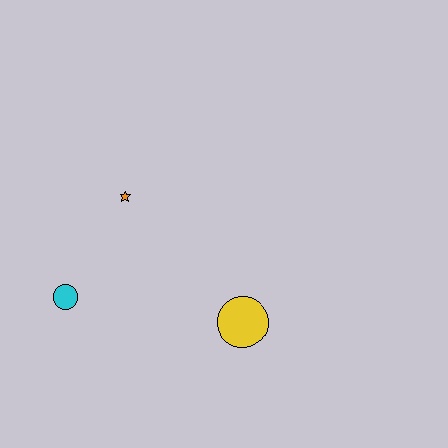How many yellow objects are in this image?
There is 1 yellow object.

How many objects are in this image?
There are 3 objects.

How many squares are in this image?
There are no squares.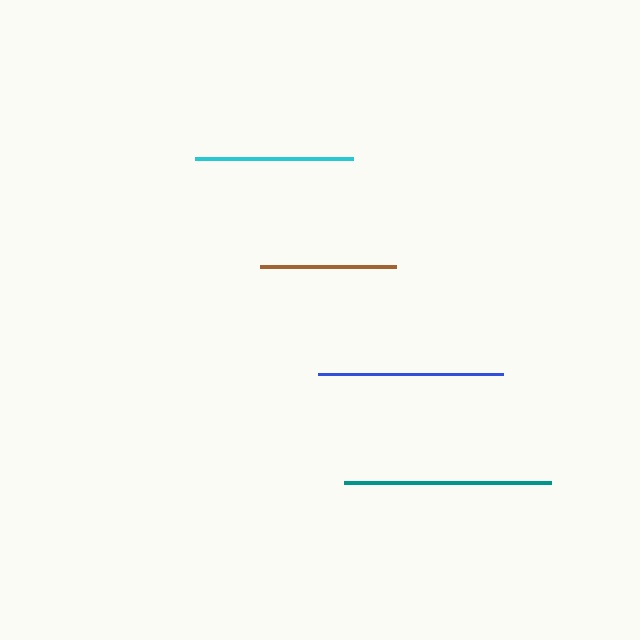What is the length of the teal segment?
The teal segment is approximately 207 pixels long.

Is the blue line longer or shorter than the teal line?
The teal line is longer than the blue line.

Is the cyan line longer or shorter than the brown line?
The cyan line is longer than the brown line.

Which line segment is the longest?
The teal line is the longest at approximately 207 pixels.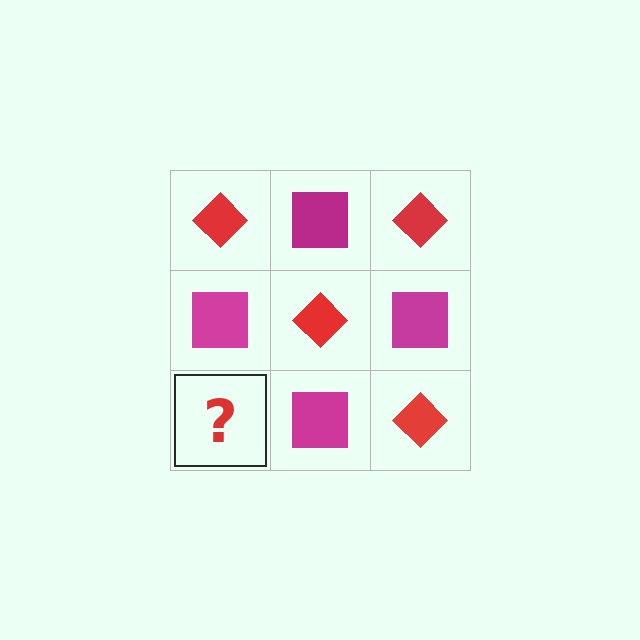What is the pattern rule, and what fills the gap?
The rule is that it alternates red diamond and magenta square in a checkerboard pattern. The gap should be filled with a red diamond.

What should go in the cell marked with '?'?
The missing cell should contain a red diamond.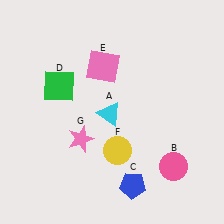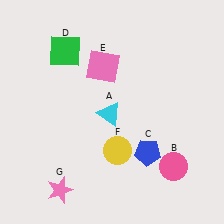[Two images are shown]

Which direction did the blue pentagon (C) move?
The blue pentagon (C) moved up.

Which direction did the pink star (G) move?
The pink star (G) moved down.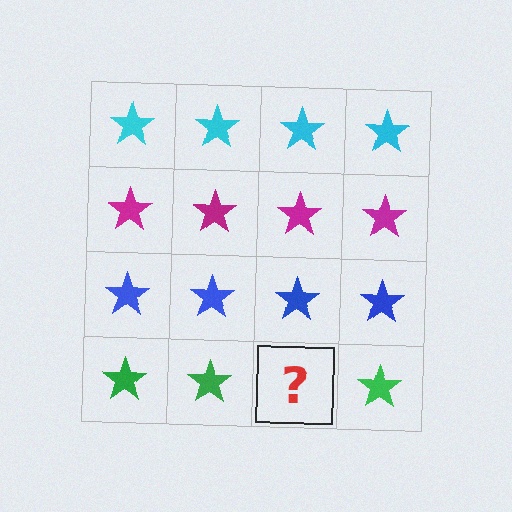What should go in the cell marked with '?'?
The missing cell should contain a green star.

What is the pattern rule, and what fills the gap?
The rule is that each row has a consistent color. The gap should be filled with a green star.